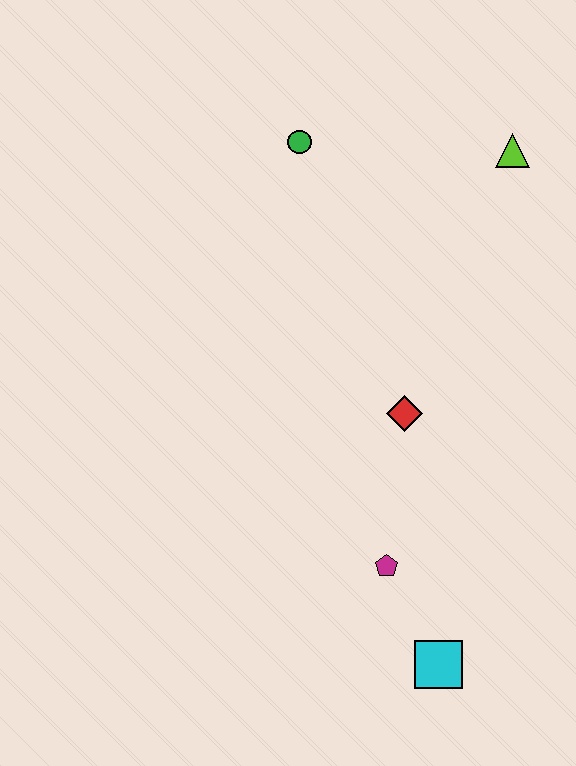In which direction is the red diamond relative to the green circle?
The red diamond is below the green circle.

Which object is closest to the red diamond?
The magenta pentagon is closest to the red diamond.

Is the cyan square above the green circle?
No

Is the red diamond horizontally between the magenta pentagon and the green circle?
No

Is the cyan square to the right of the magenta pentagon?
Yes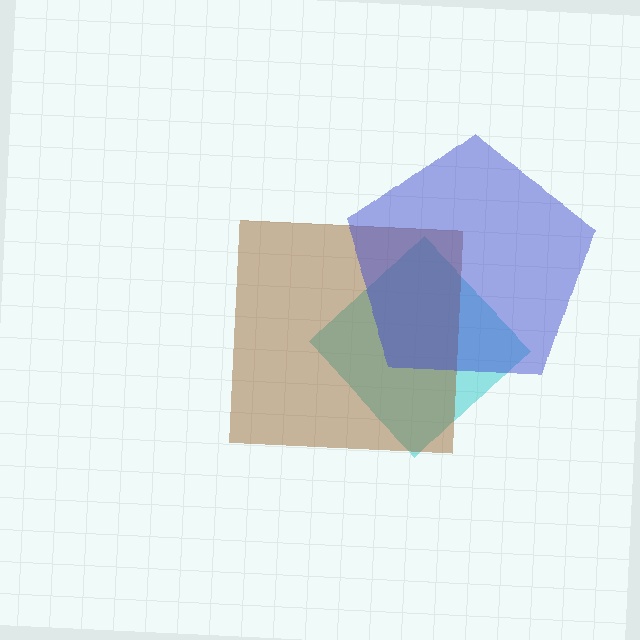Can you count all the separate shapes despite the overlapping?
Yes, there are 3 separate shapes.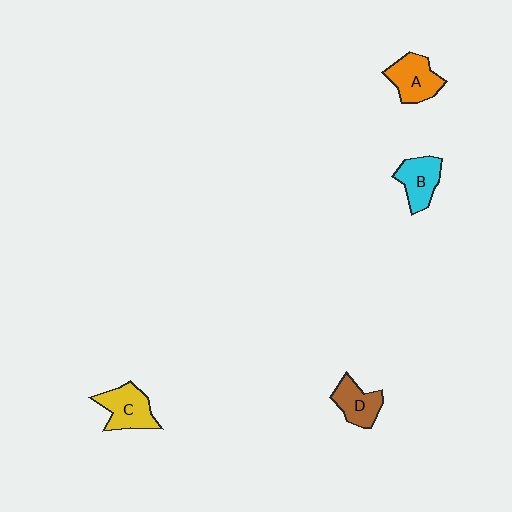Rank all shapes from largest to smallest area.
From largest to smallest: C (yellow), A (orange), B (cyan), D (brown).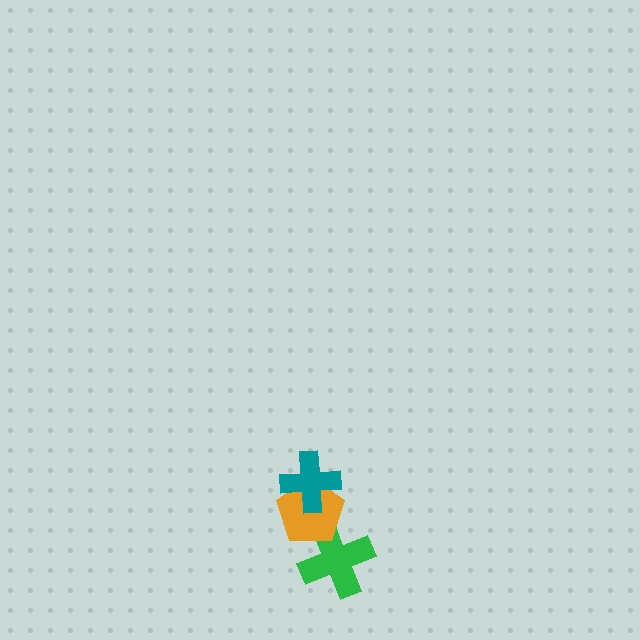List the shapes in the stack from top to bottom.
From top to bottom: the teal cross, the orange pentagon, the green cross.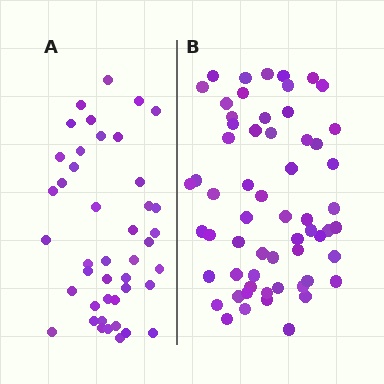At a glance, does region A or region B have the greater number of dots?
Region B (the right region) has more dots.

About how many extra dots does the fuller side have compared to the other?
Region B has approximately 15 more dots than region A.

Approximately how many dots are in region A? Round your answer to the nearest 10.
About 40 dots. (The exact count is 43, which rounds to 40.)